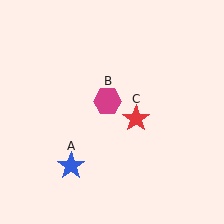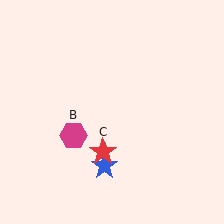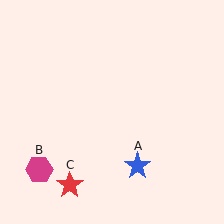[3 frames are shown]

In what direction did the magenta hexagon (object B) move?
The magenta hexagon (object B) moved down and to the left.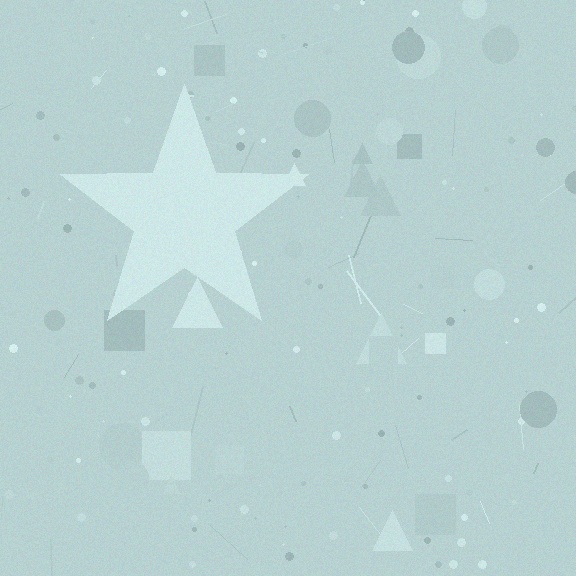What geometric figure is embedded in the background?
A star is embedded in the background.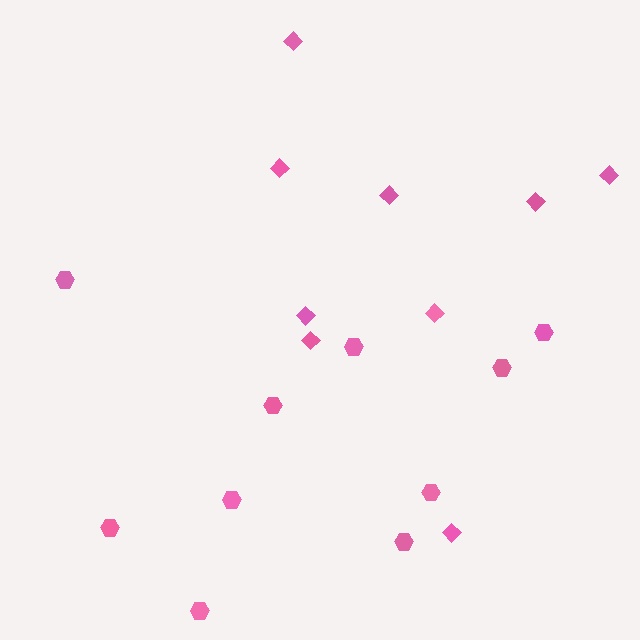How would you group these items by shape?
There are 2 groups: one group of diamonds (9) and one group of hexagons (10).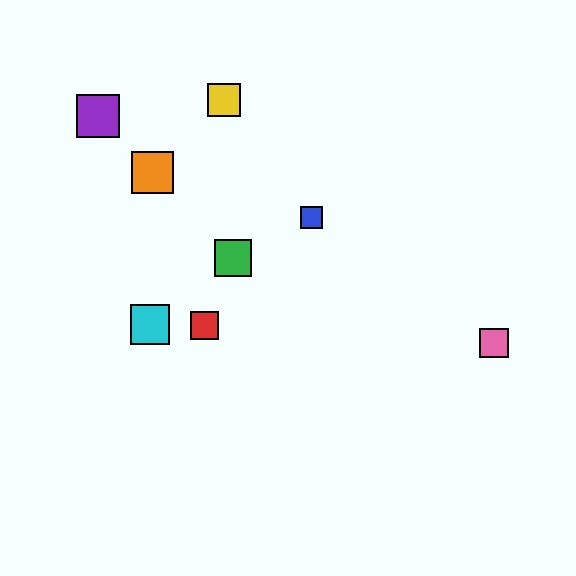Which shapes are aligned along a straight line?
The green square, the purple square, the orange square are aligned along a straight line.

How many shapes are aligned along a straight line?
3 shapes (the green square, the purple square, the orange square) are aligned along a straight line.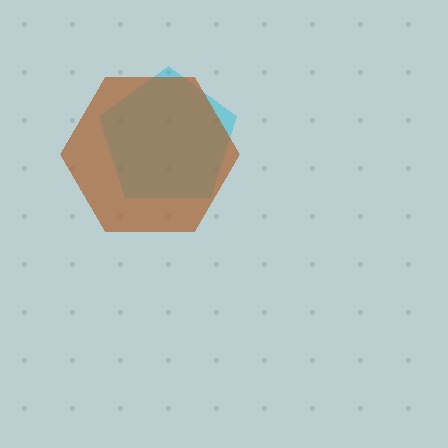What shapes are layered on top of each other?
The layered shapes are: a cyan pentagon, a brown hexagon.